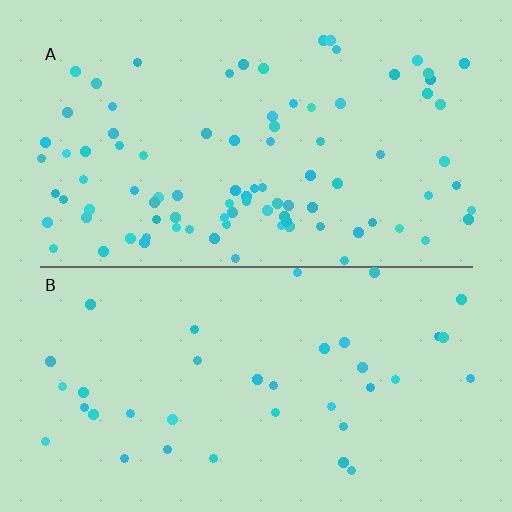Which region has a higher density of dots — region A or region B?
A (the top).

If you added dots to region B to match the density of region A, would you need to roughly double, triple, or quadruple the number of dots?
Approximately double.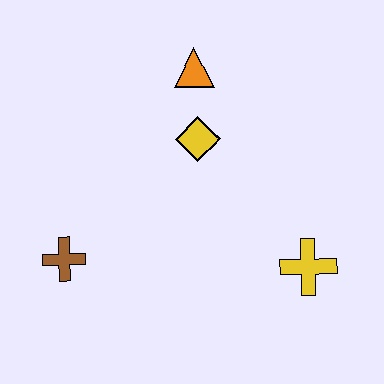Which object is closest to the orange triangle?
The yellow diamond is closest to the orange triangle.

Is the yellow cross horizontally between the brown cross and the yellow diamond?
No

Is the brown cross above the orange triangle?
No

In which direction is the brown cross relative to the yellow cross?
The brown cross is to the left of the yellow cross.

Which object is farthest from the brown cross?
The yellow cross is farthest from the brown cross.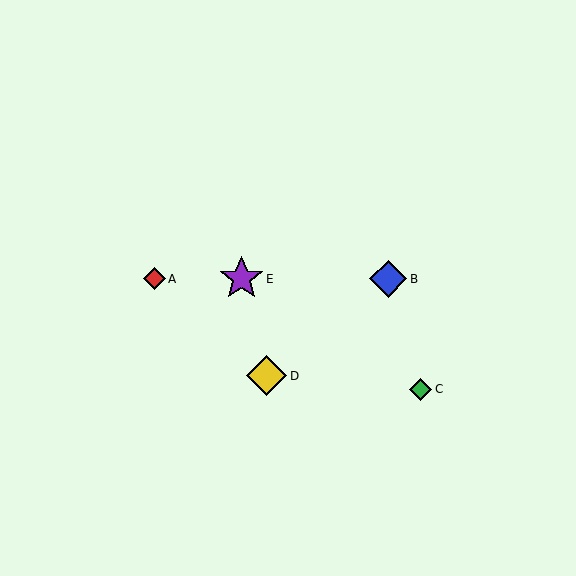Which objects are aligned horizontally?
Objects A, B, E are aligned horizontally.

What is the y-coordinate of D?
Object D is at y≈376.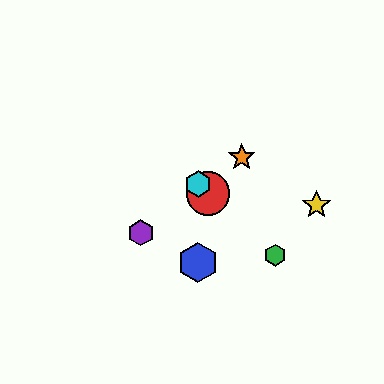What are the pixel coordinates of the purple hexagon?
The purple hexagon is at (141, 233).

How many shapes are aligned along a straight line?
3 shapes (the red circle, the green hexagon, the cyan hexagon) are aligned along a straight line.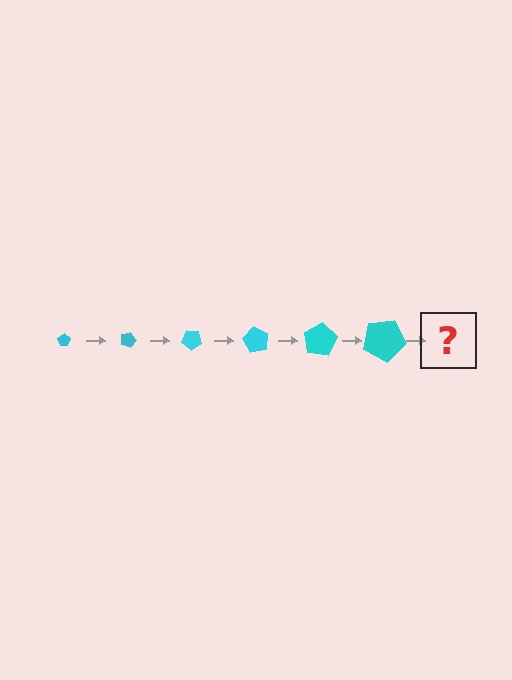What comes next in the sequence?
The next element should be a pentagon, larger than the previous one and rotated 120 degrees from the start.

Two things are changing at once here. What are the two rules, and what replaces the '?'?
The two rules are that the pentagon grows larger each step and it rotates 20 degrees each step. The '?' should be a pentagon, larger than the previous one and rotated 120 degrees from the start.